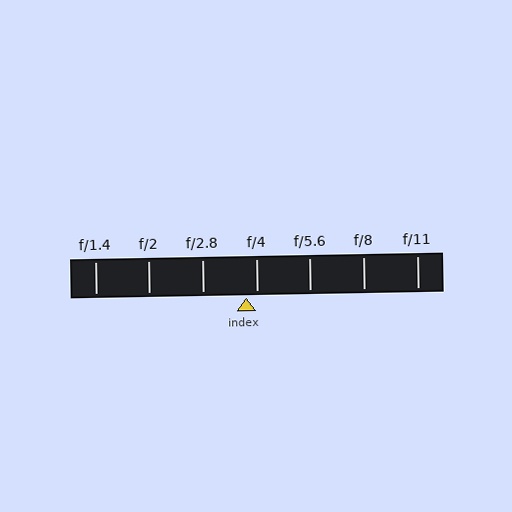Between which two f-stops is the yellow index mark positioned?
The index mark is between f/2.8 and f/4.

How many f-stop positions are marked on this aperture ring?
There are 7 f-stop positions marked.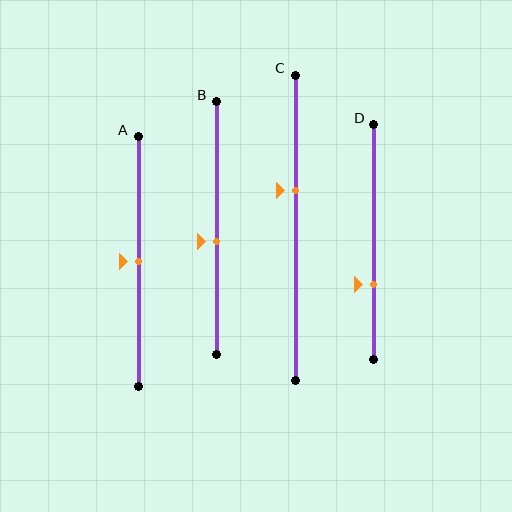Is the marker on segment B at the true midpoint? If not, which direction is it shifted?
No, the marker on segment B is shifted downward by about 5% of the segment length.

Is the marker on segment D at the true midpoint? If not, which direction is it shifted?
No, the marker on segment D is shifted downward by about 18% of the segment length.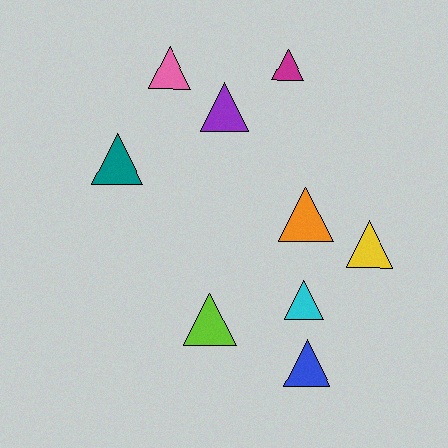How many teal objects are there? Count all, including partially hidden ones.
There is 1 teal object.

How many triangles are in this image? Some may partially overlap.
There are 9 triangles.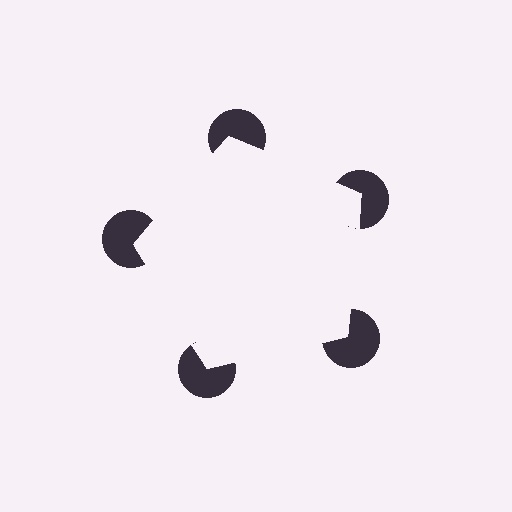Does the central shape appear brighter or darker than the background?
It typically appears slightly brighter than the background, even though no actual brightness change is drawn.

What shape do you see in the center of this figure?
An illusory pentagon — its edges are inferred from the aligned wedge cuts in the pac-man discs, not physically drawn.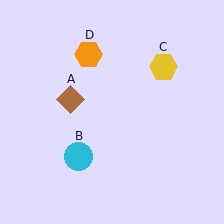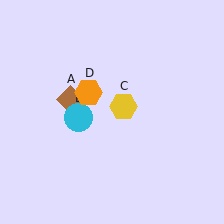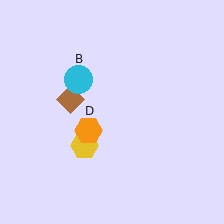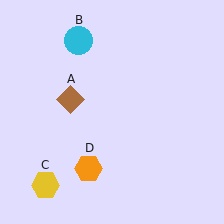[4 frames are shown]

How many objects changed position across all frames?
3 objects changed position: cyan circle (object B), yellow hexagon (object C), orange hexagon (object D).